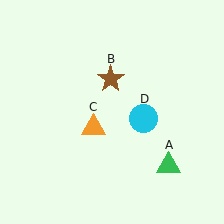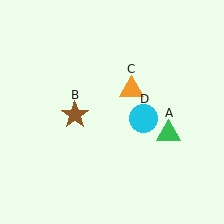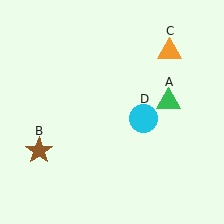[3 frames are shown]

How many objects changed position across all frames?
3 objects changed position: green triangle (object A), brown star (object B), orange triangle (object C).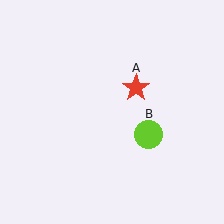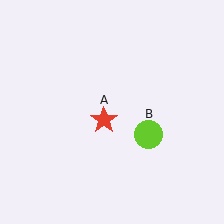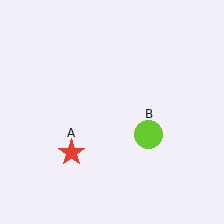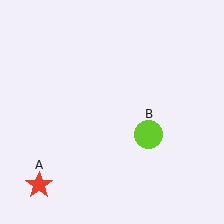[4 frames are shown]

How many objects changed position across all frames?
1 object changed position: red star (object A).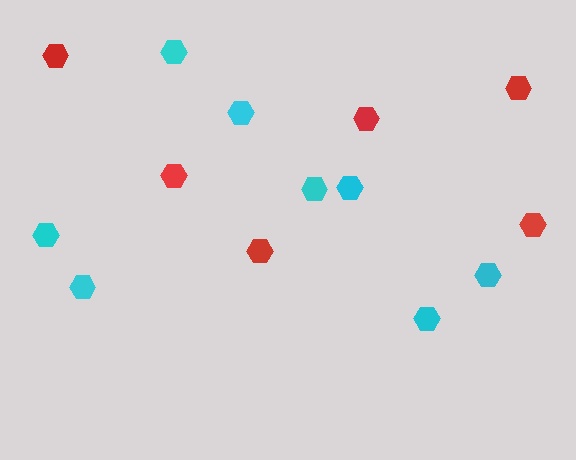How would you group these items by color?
There are 2 groups: one group of red hexagons (6) and one group of cyan hexagons (8).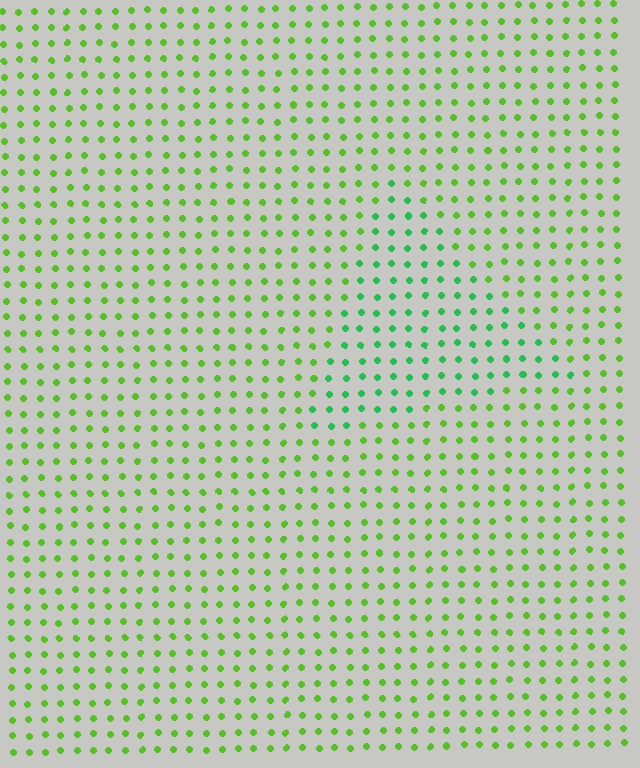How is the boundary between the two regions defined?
The boundary is defined purely by a slight shift in hue (about 35 degrees). Spacing, size, and orientation are identical on both sides.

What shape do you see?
I see a triangle.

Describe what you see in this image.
The image is filled with small lime elements in a uniform arrangement. A triangle-shaped region is visible where the elements are tinted to a slightly different hue, forming a subtle color boundary.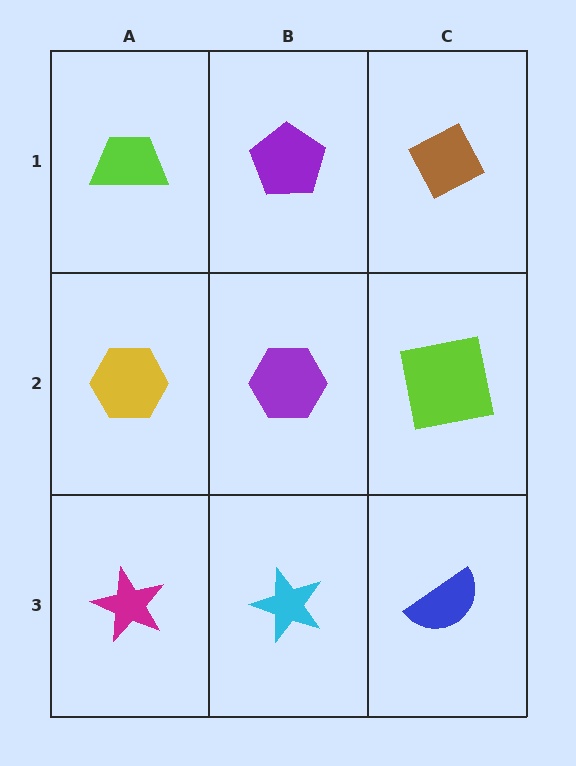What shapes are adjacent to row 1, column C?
A lime square (row 2, column C), a purple pentagon (row 1, column B).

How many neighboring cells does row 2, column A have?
3.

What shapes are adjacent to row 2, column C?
A brown diamond (row 1, column C), a blue semicircle (row 3, column C), a purple hexagon (row 2, column B).